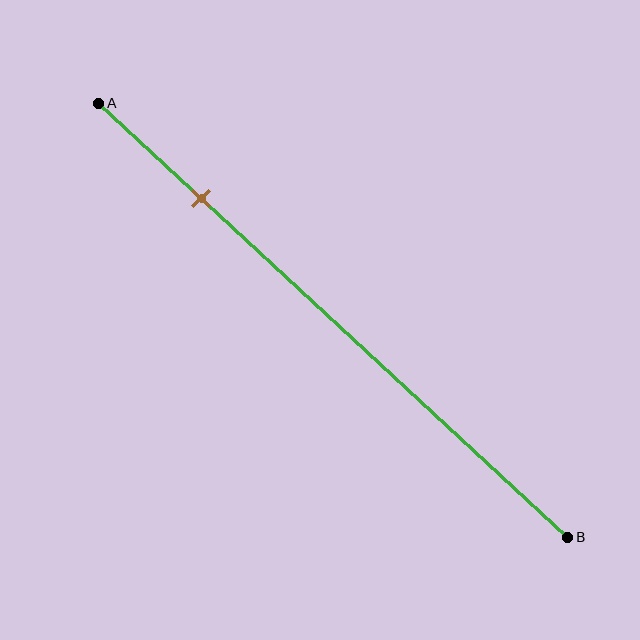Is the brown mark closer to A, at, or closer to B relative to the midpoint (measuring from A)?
The brown mark is closer to point A than the midpoint of segment AB.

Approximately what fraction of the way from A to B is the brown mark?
The brown mark is approximately 20% of the way from A to B.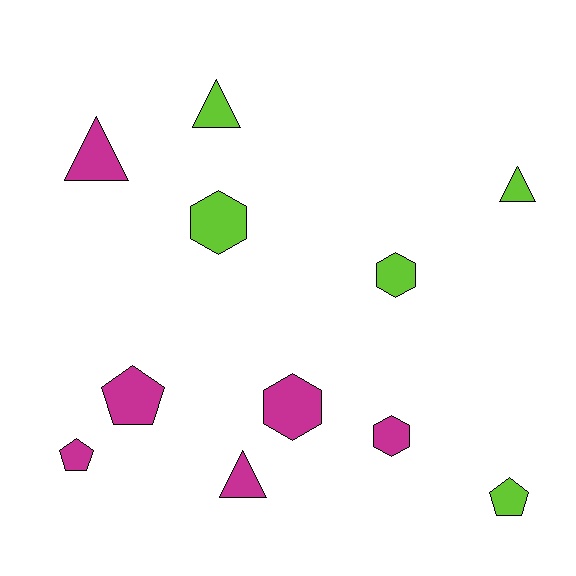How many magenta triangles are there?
There are 2 magenta triangles.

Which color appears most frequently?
Magenta, with 6 objects.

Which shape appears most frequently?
Triangle, with 4 objects.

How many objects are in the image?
There are 11 objects.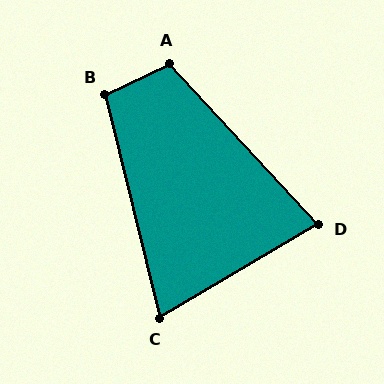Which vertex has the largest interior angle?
A, at approximately 107 degrees.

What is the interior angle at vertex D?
Approximately 78 degrees (acute).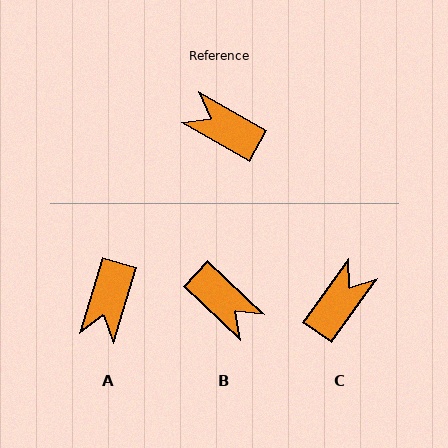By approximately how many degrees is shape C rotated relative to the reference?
Approximately 96 degrees clockwise.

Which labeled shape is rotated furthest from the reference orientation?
B, about 167 degrees away.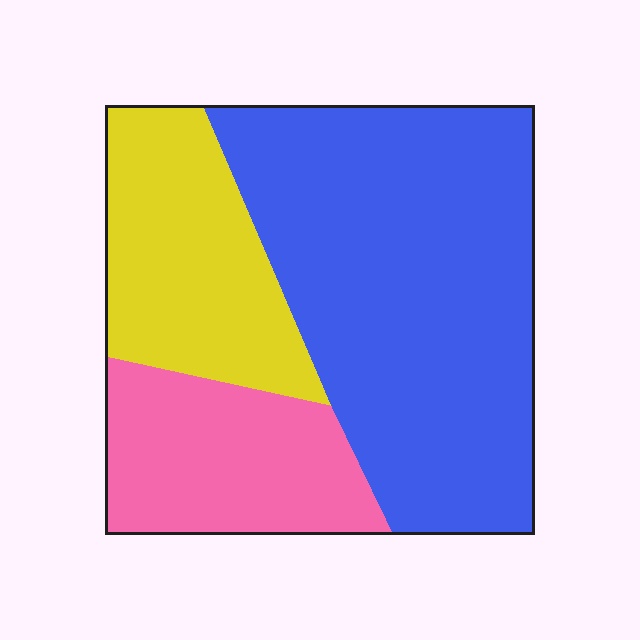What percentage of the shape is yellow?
Yellow covers around 25% of the shape.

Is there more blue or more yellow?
Blue.